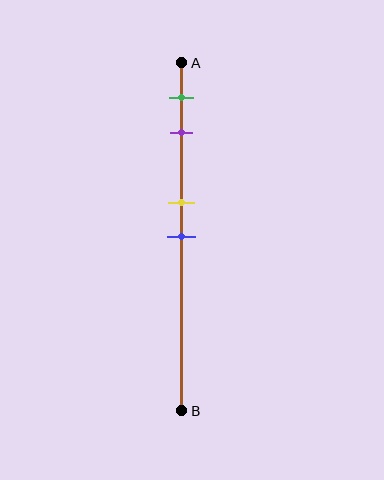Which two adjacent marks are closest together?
The yellow and blue marks are the closest adjacent pair.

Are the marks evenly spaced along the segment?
No, the marks are not evenly spaced.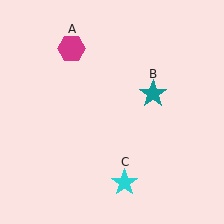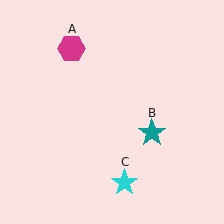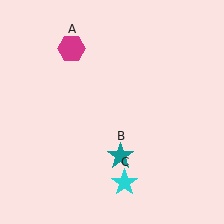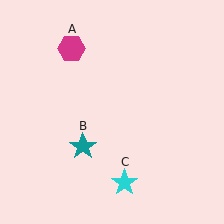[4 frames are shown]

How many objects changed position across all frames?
1 object changed position: teal star (object B).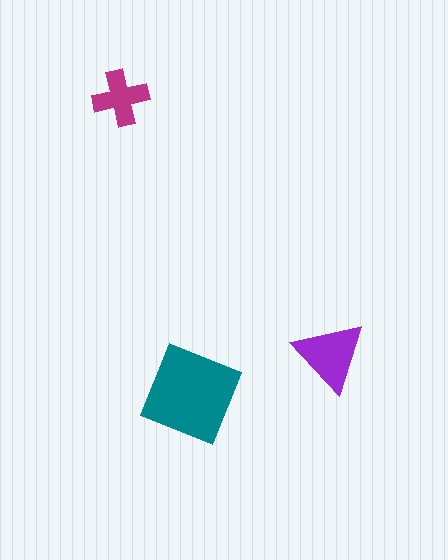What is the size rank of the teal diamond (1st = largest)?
1st.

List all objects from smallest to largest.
The magenta cross, the purple triangle, the teal diamond.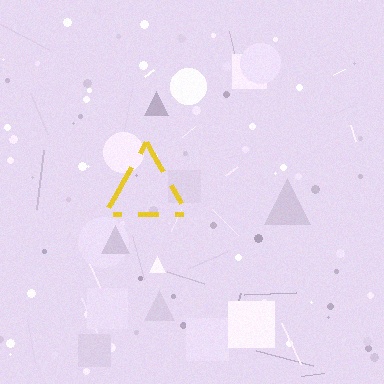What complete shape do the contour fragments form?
The contour fragments form a triangle.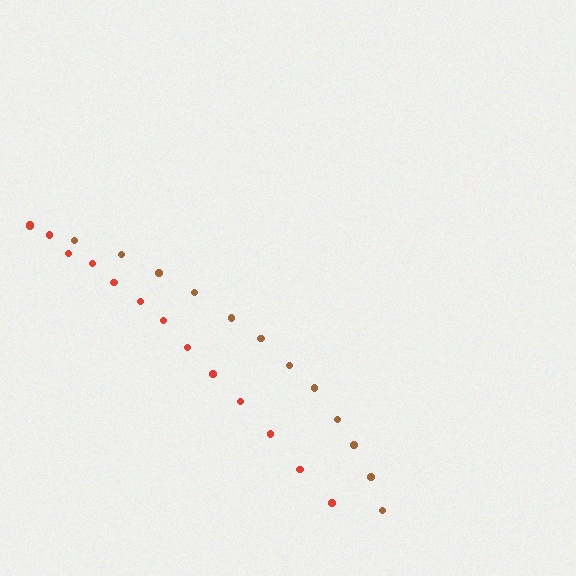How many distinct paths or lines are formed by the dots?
There are 2 distinct paths.